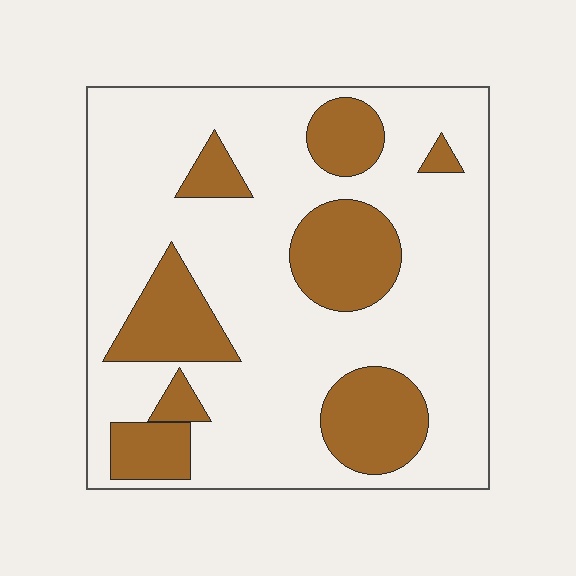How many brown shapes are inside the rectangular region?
8.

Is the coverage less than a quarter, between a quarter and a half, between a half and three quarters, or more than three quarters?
Between a quarter and a half.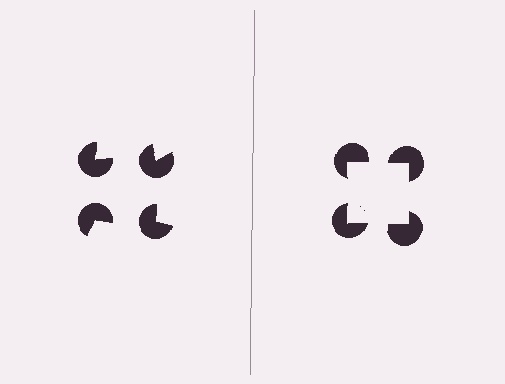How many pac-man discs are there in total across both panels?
8 — 4 on each side.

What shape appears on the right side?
An illusory square.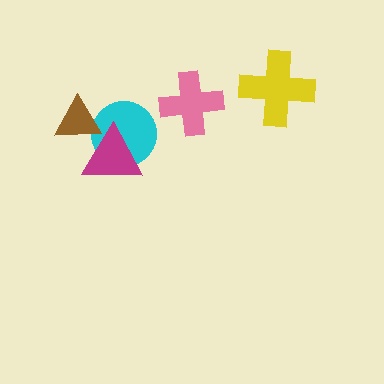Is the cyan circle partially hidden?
Yes, it is partially covered by another shape.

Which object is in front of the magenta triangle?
The brown triangle is in front of the magenta triangle.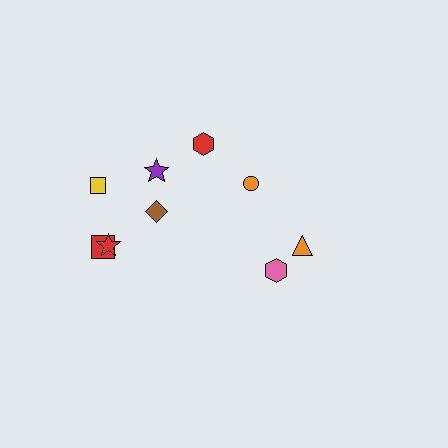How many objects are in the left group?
There are 6 objects.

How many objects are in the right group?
There are 3 objects.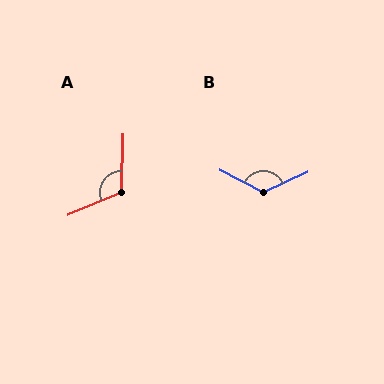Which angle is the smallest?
A, at approximately 113 degrees.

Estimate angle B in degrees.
Approximately 128 degrees.